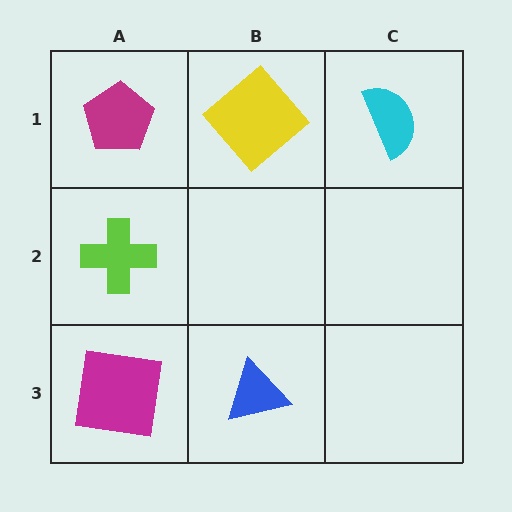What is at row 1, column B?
A yellow diamond.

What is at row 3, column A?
A magenta square.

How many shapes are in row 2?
1 shape.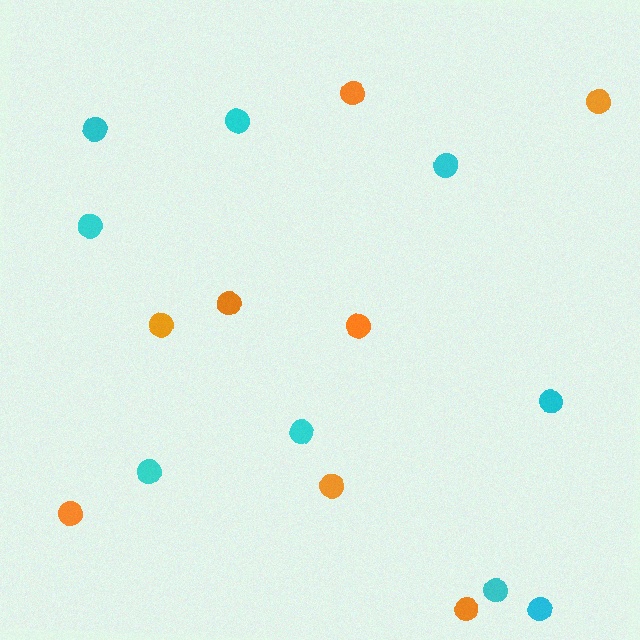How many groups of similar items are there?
There are 2 groups: one group of orange circles (8) and one group of cyan circles (9).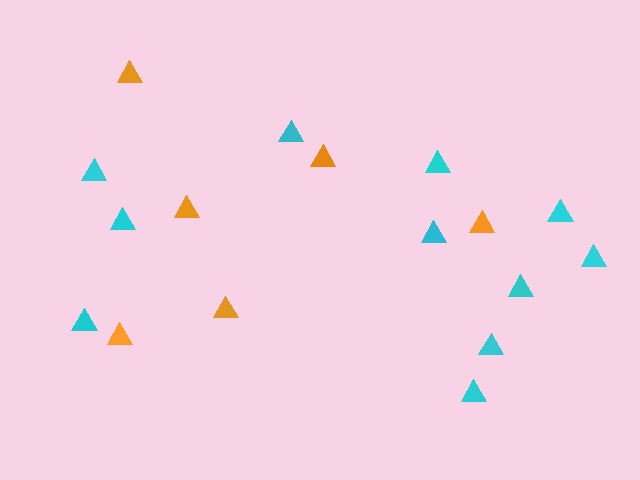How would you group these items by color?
There are 2 groups: one group of orange triangles (6) and one group of cyan triangles (11).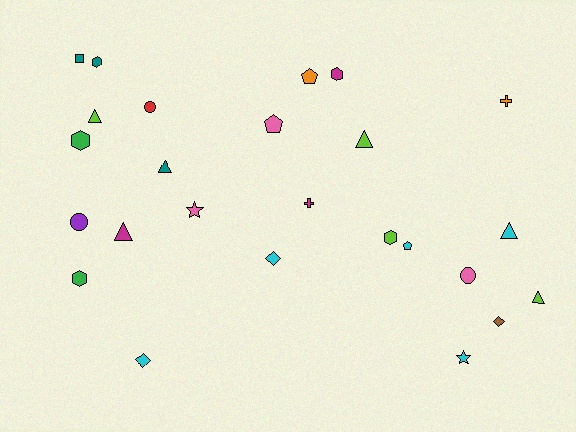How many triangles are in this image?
There are 6 triangles.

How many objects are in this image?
There are 25 objects.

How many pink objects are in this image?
There are 3 pink objects.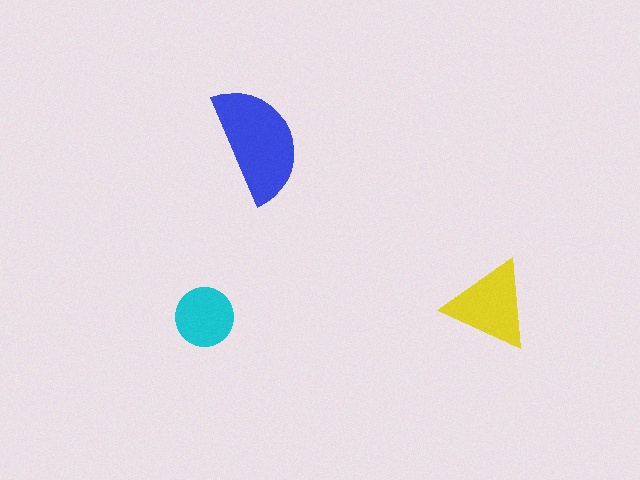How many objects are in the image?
There are 3 objects in the image.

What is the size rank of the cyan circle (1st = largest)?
3rd.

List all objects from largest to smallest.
The blue semicircle, the yellow triangle, the cyan circle.